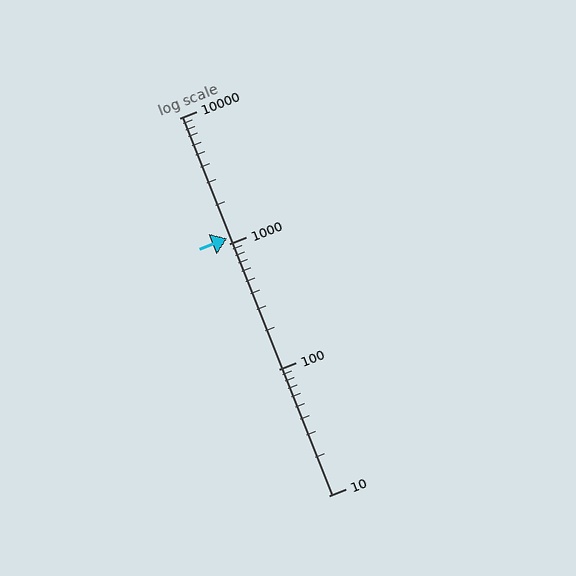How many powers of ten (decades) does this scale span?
The scale spans 3 decades, from 10 to 10000.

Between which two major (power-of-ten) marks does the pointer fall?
The pointer is between 1000 and 10000.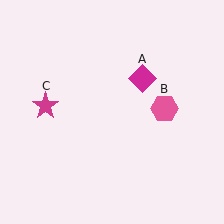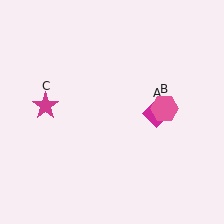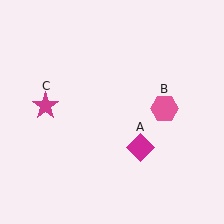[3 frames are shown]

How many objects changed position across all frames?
1 object changed position: magenta diamond (object A).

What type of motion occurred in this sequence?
The magenta diamond (object A) rotated clockwise around the center of the scene.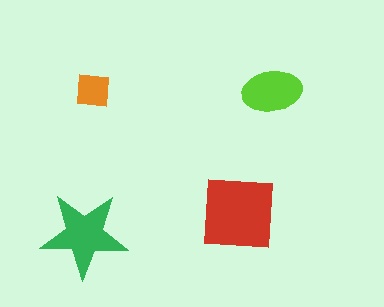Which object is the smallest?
The orange square.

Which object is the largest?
The red square.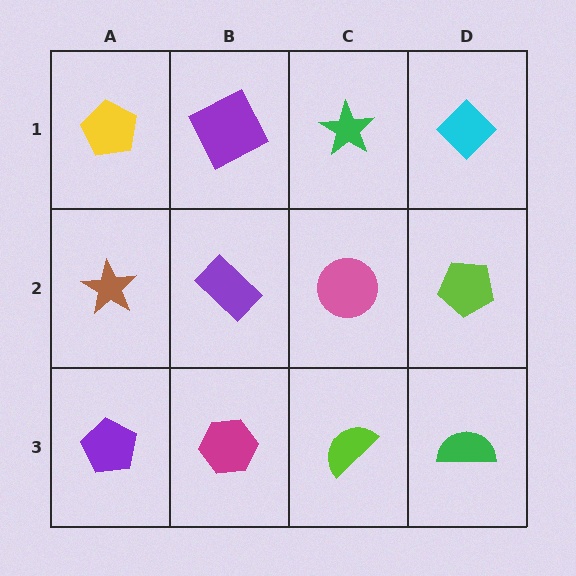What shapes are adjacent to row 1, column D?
A lime pentagon (row 2, column D), a green star (row 1, column C).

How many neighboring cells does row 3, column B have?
3.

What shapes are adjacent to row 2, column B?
A purple square (row 1, column B), a magenta hexagon (row 3, column B), a brown star (row 2, column A), a pink circle (row 2, column C).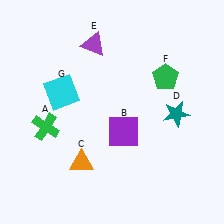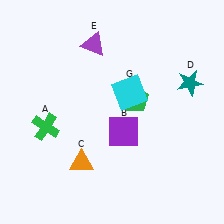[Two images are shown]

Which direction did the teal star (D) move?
The teal star (D) moved up.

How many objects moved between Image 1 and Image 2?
3 objects moved between the two images.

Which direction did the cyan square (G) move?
The cyan square (G) moved right.